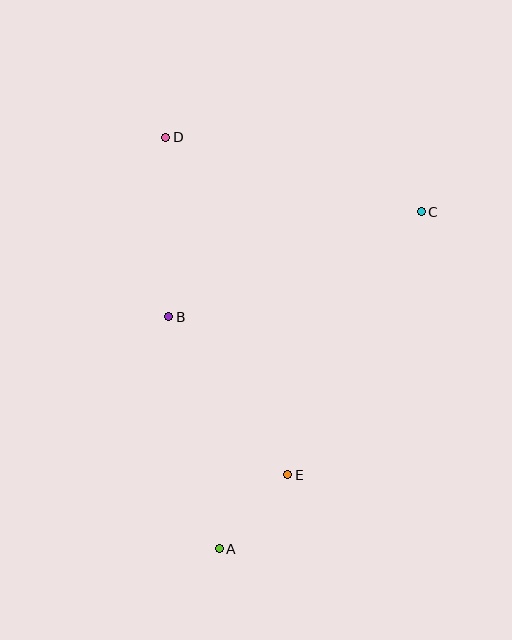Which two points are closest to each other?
Points A and E are closest to each other.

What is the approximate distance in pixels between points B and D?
The distance between B and D is approximately 180 pixels.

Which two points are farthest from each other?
Points A and D are farthest from each other.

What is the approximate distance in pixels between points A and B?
The distance between A and B is approximately 237 pixels.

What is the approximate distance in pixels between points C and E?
The distance between C and E is approximately 295 pixels.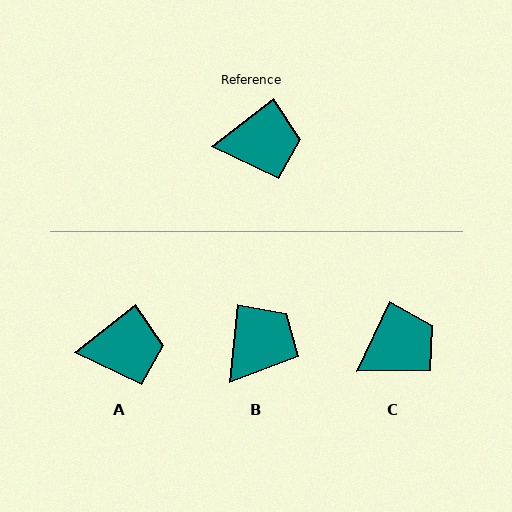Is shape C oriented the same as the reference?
No, it is off by about 27 degrees.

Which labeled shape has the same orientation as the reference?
A.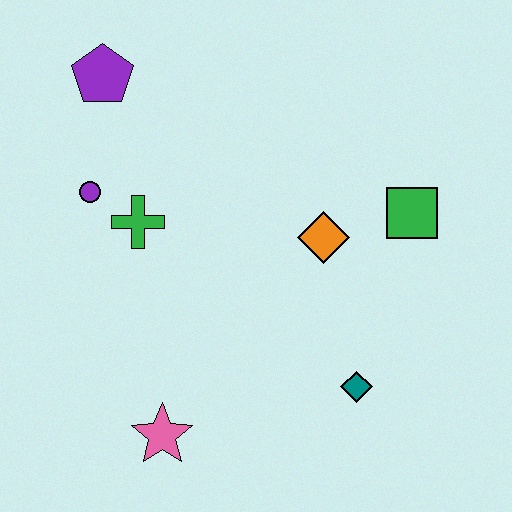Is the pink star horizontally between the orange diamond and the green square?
No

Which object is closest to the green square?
The orange diamond is closest to the green square.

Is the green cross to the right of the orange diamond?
No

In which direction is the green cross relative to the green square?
The green cross is to the left of the green square.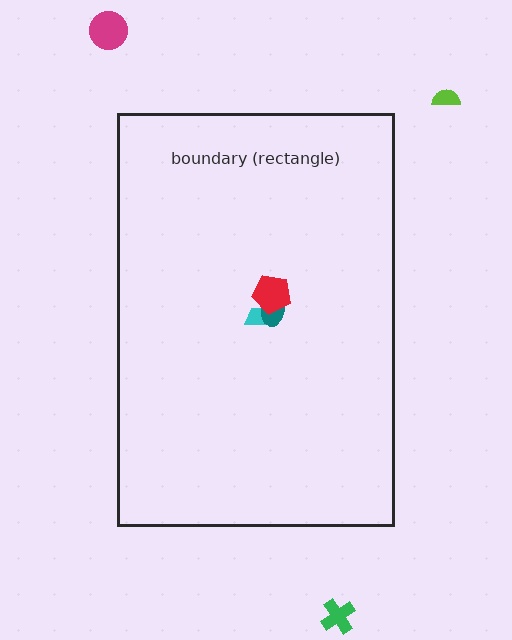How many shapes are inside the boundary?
3 inside, 3 outside.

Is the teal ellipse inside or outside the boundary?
Inside.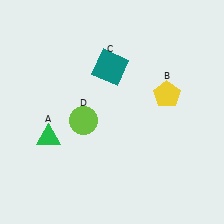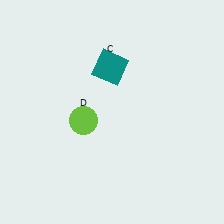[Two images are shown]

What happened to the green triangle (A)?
The green triangle (A) was removed in Image 2. It was in the bottom-left area of Image 1.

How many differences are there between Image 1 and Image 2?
There are 2 differences between the two images.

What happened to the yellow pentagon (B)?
The yellow pentagon (B) was removed in Image 2. It was in the top-right area of Image 1.